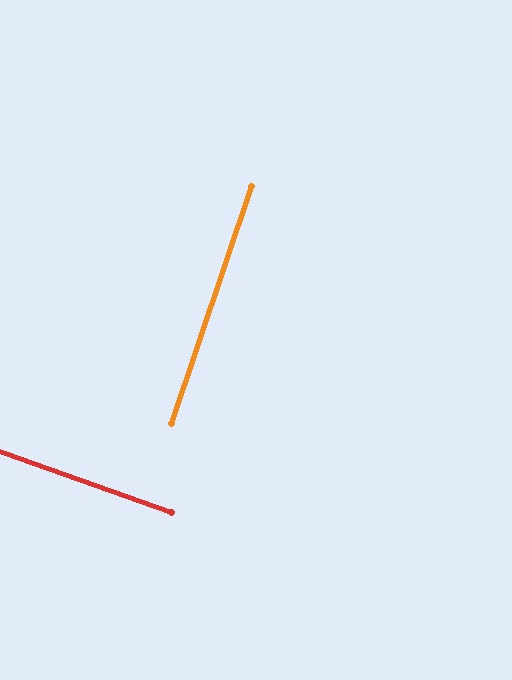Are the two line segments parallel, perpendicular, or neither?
Perpendicular — they meet at approximately 89°.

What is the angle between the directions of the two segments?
Approximately 89 degrees.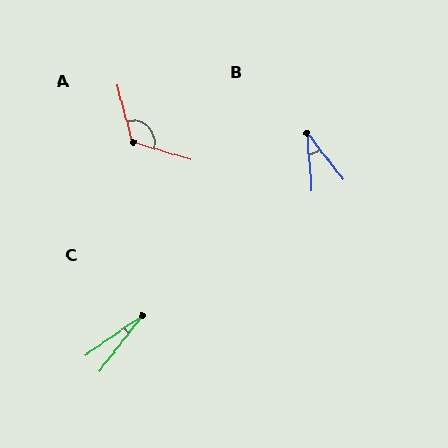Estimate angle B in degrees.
Approximately 33 degrees.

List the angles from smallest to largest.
C (18°), B (33°), A (121°).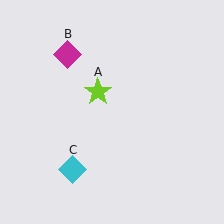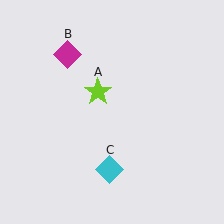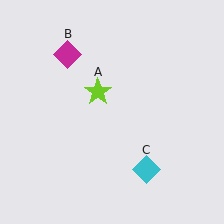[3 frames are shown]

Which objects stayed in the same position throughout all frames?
Lime star (object A) and magenta diamond (object B) remained stationary.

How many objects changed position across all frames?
1 object changed position: cyan diamond (object C).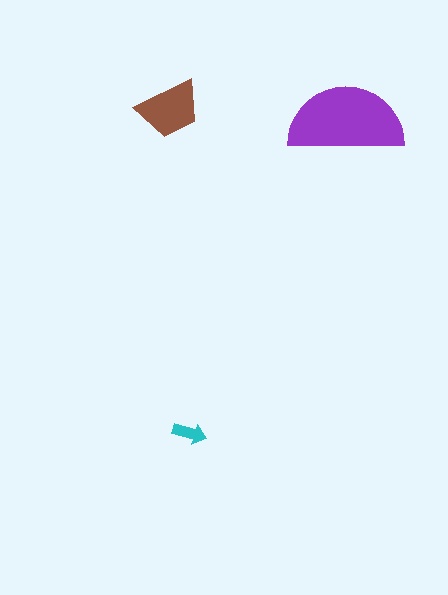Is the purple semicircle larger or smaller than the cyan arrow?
Larger.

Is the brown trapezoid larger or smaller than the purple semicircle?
Smaller.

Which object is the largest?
The purple semicircle.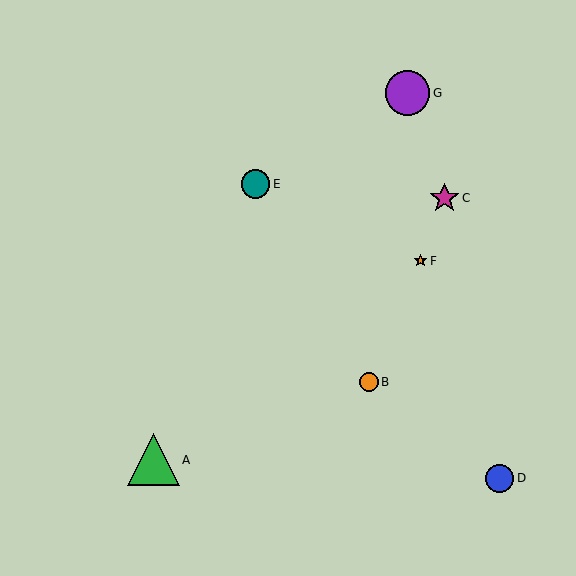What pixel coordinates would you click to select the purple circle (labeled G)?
Click at (408, 93) to select the purple circle G.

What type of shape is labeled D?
Shape D is a blue circle.